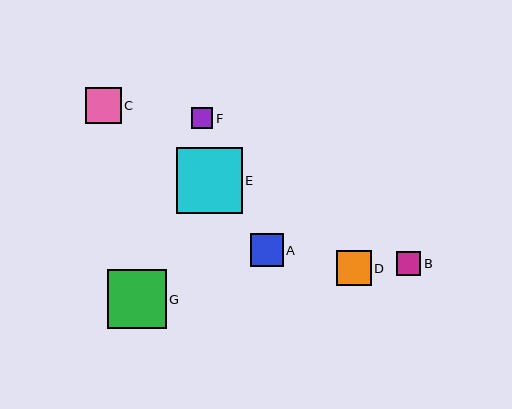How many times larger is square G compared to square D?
Square G is approximately 1.7 times the size of square D.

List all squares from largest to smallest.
From largest to smallest: E, G, C, D, A, B, F.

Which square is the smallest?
Square F is the smallest with a size of approximately 21 pixels.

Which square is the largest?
Square E is the largest with a size of approximately 66 pixels.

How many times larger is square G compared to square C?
Square G is approximately 1.6 times the size of square C.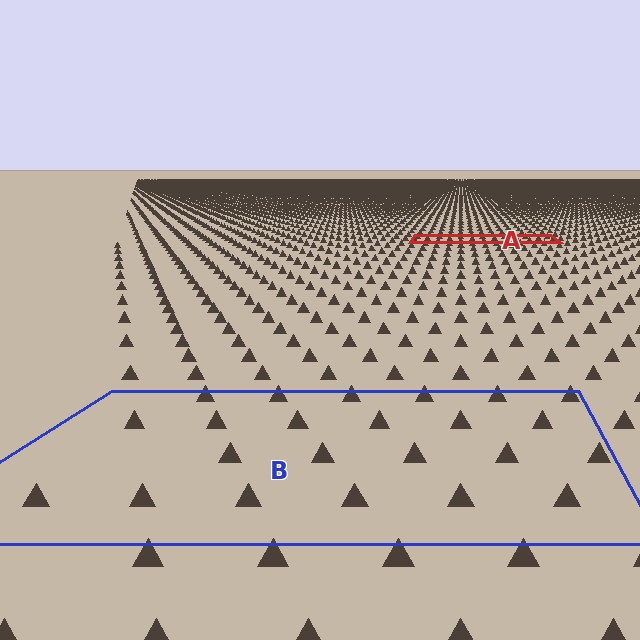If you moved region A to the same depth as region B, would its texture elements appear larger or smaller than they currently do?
They would appear larger. At a closer depth, the same texture elements are projected at a bigger on-screen size.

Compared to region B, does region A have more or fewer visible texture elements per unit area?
Region A has more texture elements per unit area — they are packed more densely because it is farther away.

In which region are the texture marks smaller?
The texture marks are smaller in region A, because it is farther away.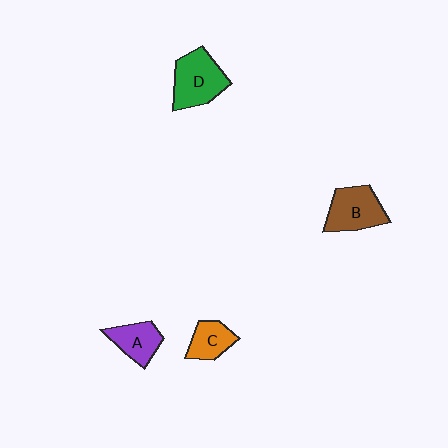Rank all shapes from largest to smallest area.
From largest to smallest: D (green), B (brown), A (purple), C (orange).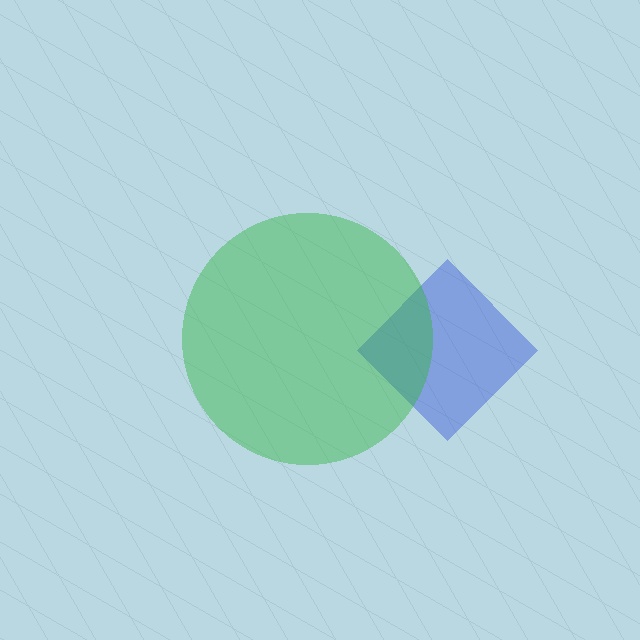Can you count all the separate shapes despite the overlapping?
Yes, there are 2 separate shapes.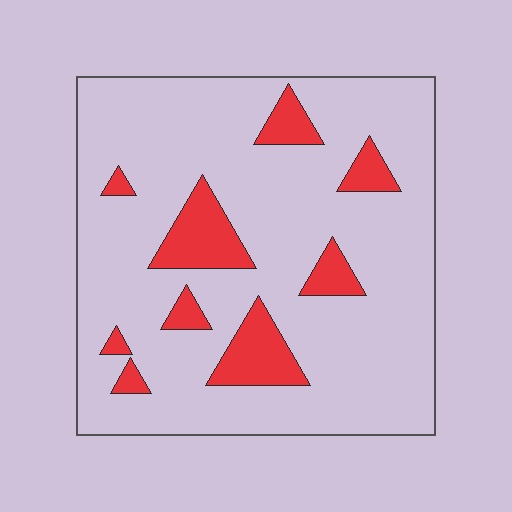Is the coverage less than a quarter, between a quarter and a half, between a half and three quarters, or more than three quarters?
Less than a quarter.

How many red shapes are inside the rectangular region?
9.